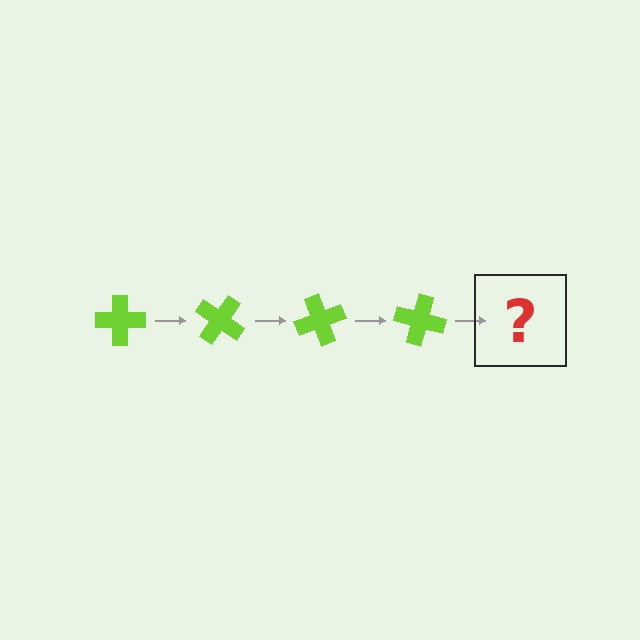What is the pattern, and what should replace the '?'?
The pattern is that the cross rotates 35 degrees each step. The '?' should be a lime cross rotated 140 degrees.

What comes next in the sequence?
The next element should be a lime cross rotated 140 degrees.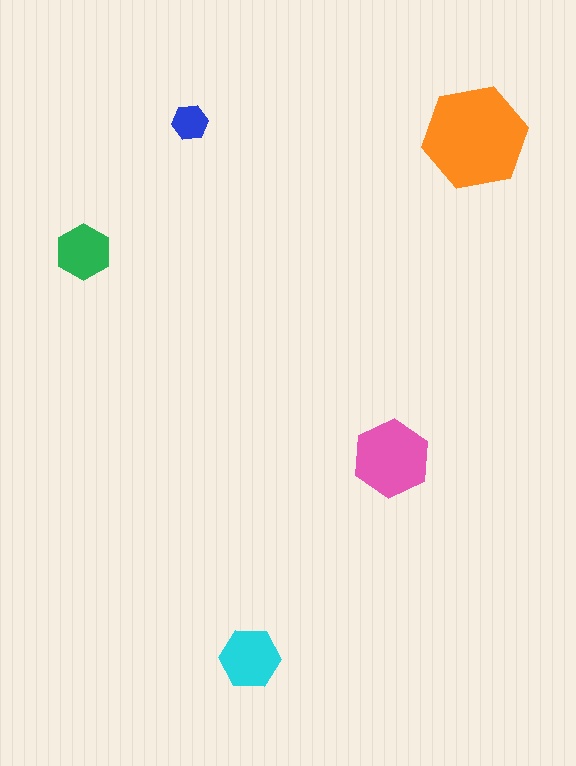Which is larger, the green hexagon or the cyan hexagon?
The cyan one.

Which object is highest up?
The blue hexagon is topmost.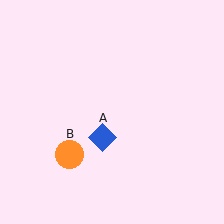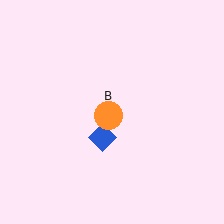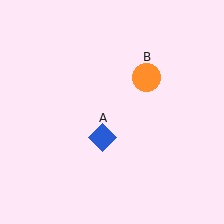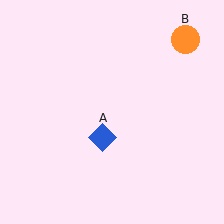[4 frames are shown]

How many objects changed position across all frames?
1 object changed position: orange circle (object B).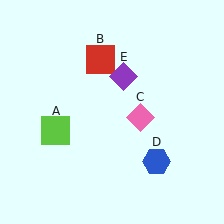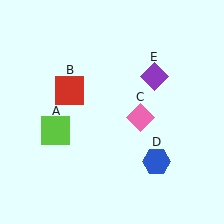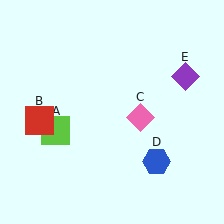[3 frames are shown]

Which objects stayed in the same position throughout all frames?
Lime square (object A) and pink diamond (object C) and blue hexagon (object D) remained stationary.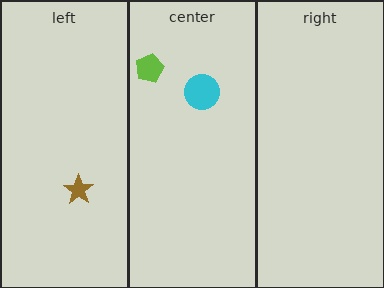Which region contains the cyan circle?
The center region.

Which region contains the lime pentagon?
The center region.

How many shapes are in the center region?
2.